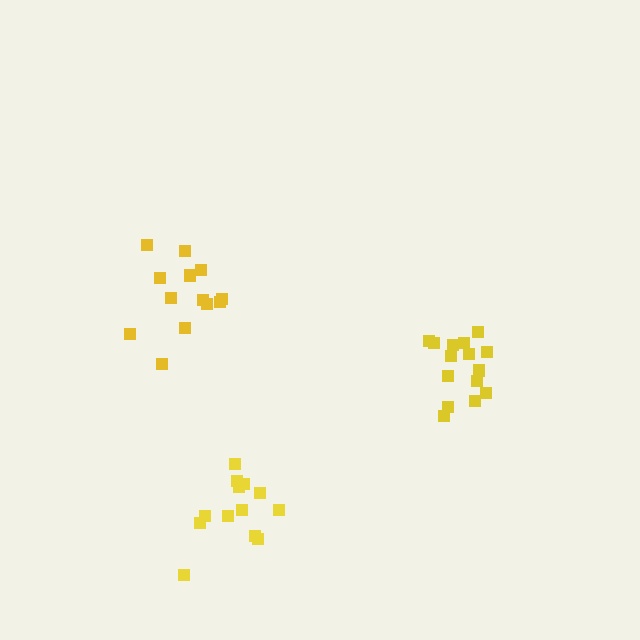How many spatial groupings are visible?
There are 3 spatial groupings.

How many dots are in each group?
Group 1: 15 dots, Group 2: 13 dots, Group 3: 13 dots (41 total).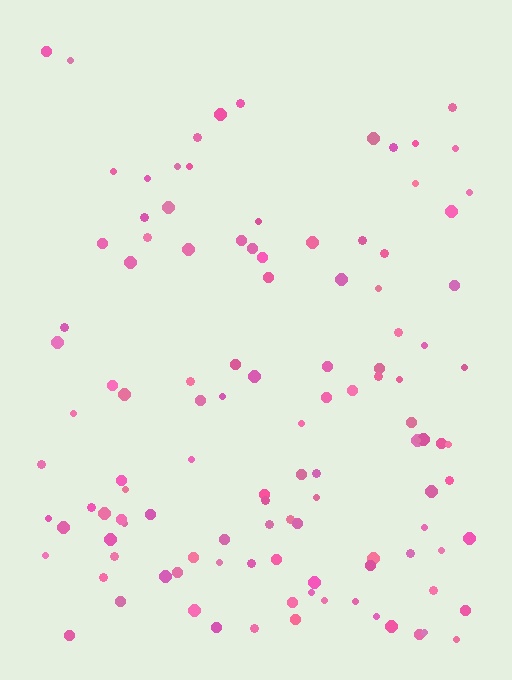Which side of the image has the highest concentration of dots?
The bottom.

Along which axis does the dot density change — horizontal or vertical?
Vertical.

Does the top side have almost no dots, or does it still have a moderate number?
Still a moderate number, just noticeably fewer than the bottom.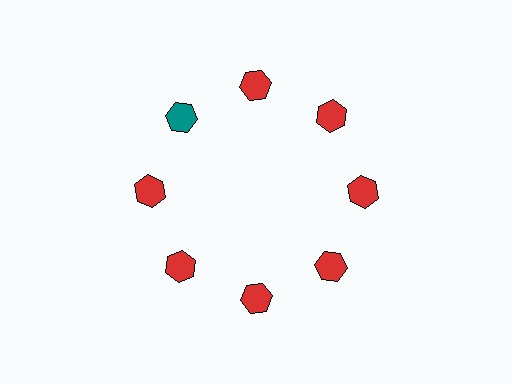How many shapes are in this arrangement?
There are 8 shapes arranged in a ring pattern.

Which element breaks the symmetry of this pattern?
The teal hexagon at roughly the 10 o'clock position breaks the symmetry. All other shapes are red hexagons.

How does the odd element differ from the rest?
It has a different color: teal instead of red.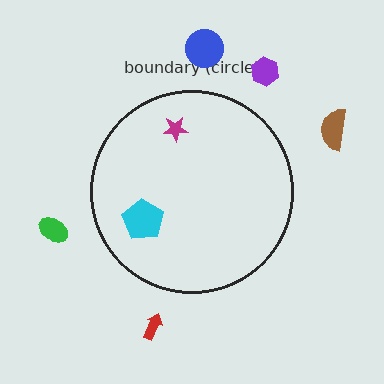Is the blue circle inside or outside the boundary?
Outside.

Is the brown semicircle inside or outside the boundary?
Outside.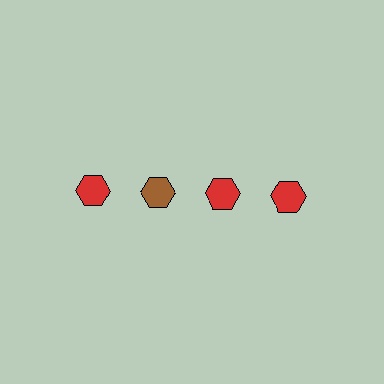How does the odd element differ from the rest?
It has a different color: brown instead of red.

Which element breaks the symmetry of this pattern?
The brown hexagon in the top row, second from left column breaks the symmetry. All other shapes are red hexagons.